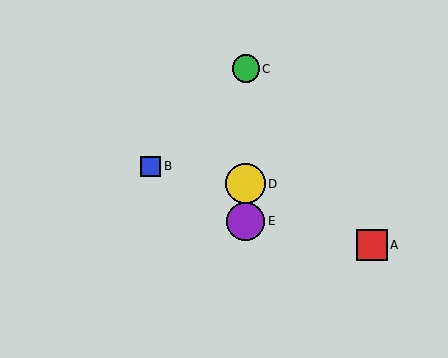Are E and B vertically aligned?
No, E is at x≈246 and B is at x≈150.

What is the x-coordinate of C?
Object C is at x≈246.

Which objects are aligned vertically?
Objects C, D, E are aligned vertically.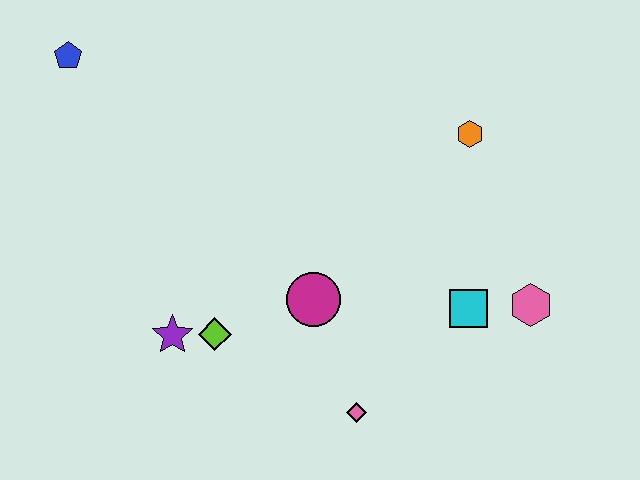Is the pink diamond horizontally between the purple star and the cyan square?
Yes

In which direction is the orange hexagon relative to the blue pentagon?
The orange hexagon is to the right of the blue pentagon.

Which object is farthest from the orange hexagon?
The blue pentagon is farthest from the orange hexagon.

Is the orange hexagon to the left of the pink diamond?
No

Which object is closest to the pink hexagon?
The cyan square is closest to the pink hexagon.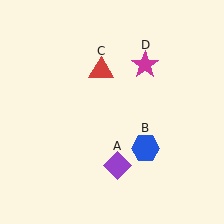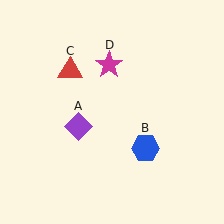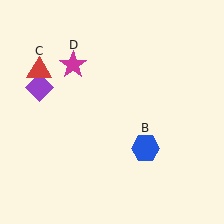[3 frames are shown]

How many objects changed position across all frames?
3 objects changed position: purple diamond (object A), red triangle (object C), magenta star (object D).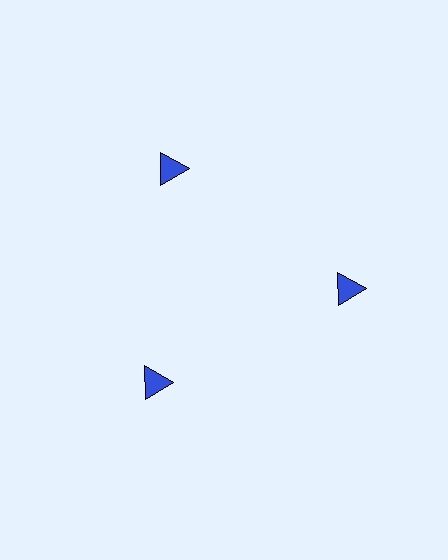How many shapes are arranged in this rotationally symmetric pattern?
There are 3 shapes, arranged in 3 groups of 1.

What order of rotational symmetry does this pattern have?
This pattern has 3-fold rotational symmetry.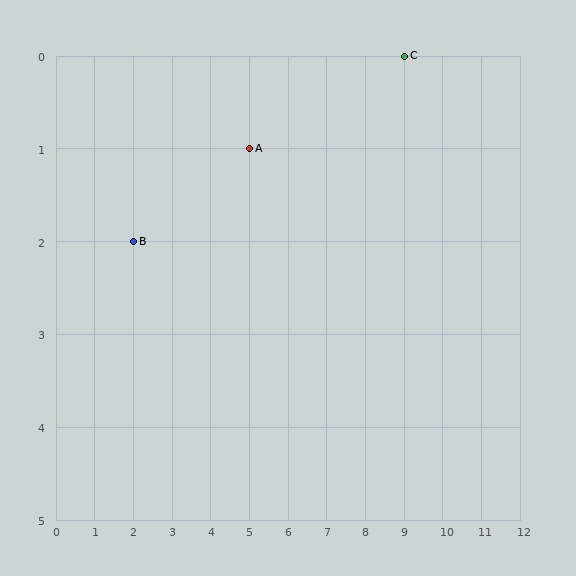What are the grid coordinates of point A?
Point A is at grid coordinates (5, 1).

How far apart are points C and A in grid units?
Points C and A are 4 columns and 1 row apart (about 4.1 grid units diagonally).